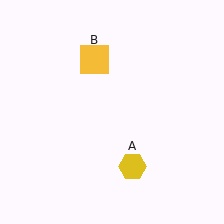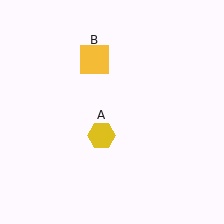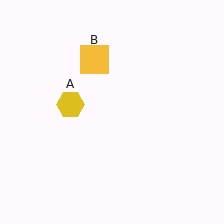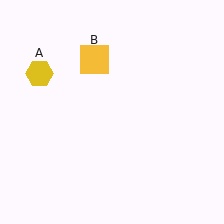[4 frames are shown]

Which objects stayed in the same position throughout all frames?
Yellow square (object B) remained stationary.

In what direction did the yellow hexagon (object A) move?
The yellow hexagon (object A) moved up and to the left.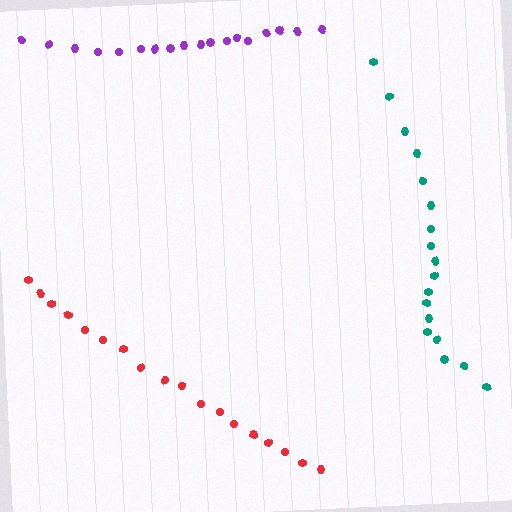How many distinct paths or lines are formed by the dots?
There are 3 distinct paths.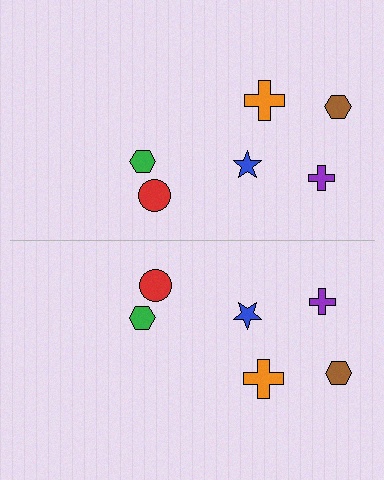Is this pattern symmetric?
Yes, this pattern has bilateral (reflection) symmetry.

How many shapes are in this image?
There are 12 shapes in this image.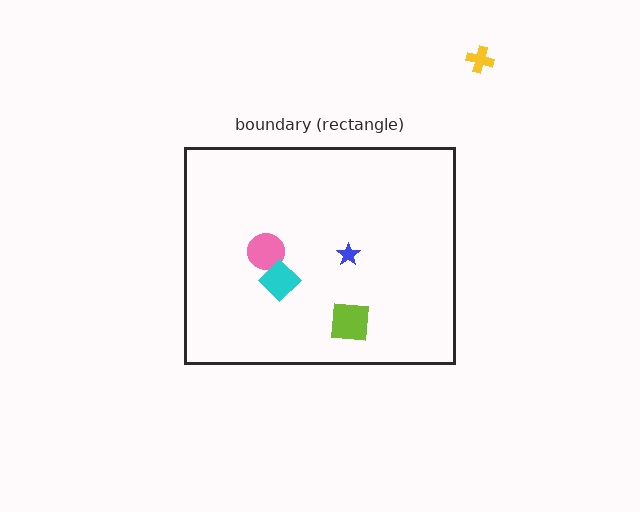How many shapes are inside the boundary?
4 inside, 1 outside.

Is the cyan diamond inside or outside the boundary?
Inside.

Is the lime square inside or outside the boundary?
Inside.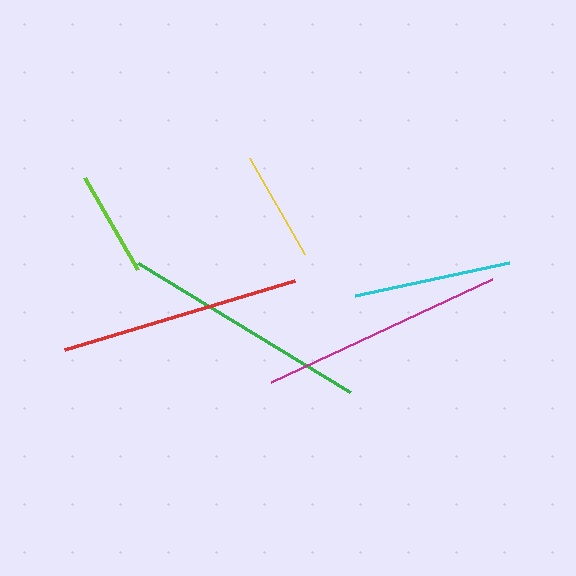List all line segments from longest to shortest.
From longest to shortest: green, magenta, red, cyan, yellow, lime.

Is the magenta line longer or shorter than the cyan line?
The magenta line is longer than the cyan line.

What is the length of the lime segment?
The lime segment is approximately 106 pixels long.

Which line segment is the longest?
The green line is the longest at approximately 248 pixels.